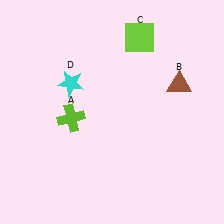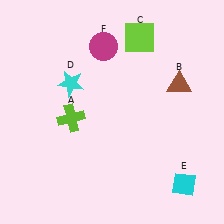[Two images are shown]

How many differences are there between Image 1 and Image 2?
There are 2 differences between the two images.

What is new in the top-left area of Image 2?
A magenta circle (F) was added in the top-left area of Image 2.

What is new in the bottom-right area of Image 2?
A cyan diamond (E) was added in the bottom-right area of Image 2.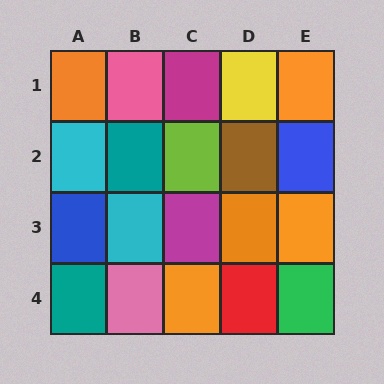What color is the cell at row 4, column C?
Orange.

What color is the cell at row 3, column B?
Cyan.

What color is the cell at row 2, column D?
Brown.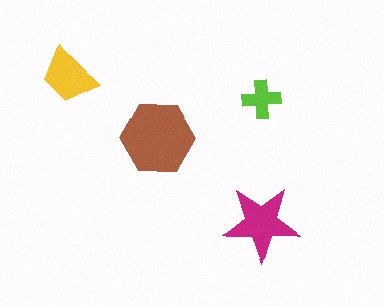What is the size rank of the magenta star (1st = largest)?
2nd.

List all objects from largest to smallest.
The brown hexagon, the magenta star, the yellow trapezoid, the lime cross.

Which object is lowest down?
The magenta star is bottommost.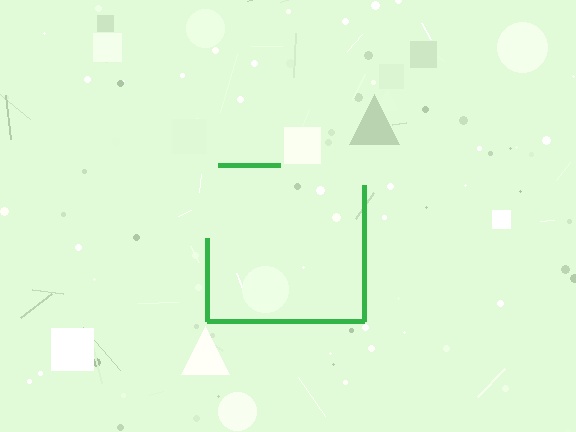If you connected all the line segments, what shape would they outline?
They would outline a square.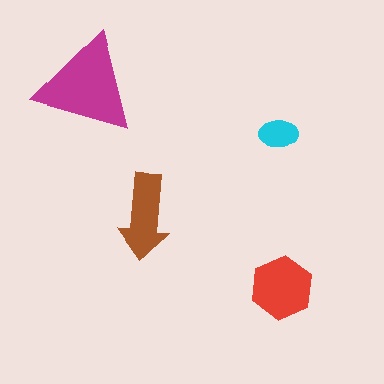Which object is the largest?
The magenta triangle.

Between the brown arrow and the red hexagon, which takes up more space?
The red hexagon.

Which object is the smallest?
The cyan ellipse.